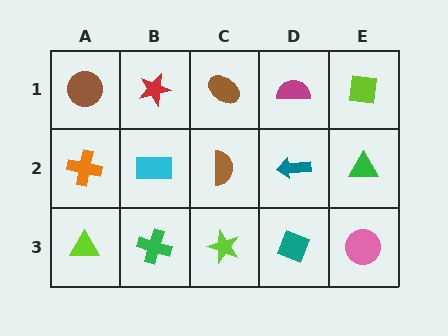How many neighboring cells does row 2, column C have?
4.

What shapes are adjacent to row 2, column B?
A red star (row 1, column B), a green cross (row 3, column B), an orange cross (row 2, column A), a brown semicircle (row 2, column C).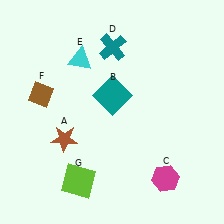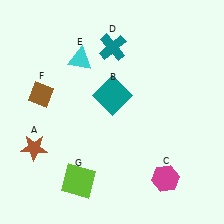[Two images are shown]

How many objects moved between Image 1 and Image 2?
1 object moved between the two images.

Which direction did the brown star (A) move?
The brown star (A) moved left.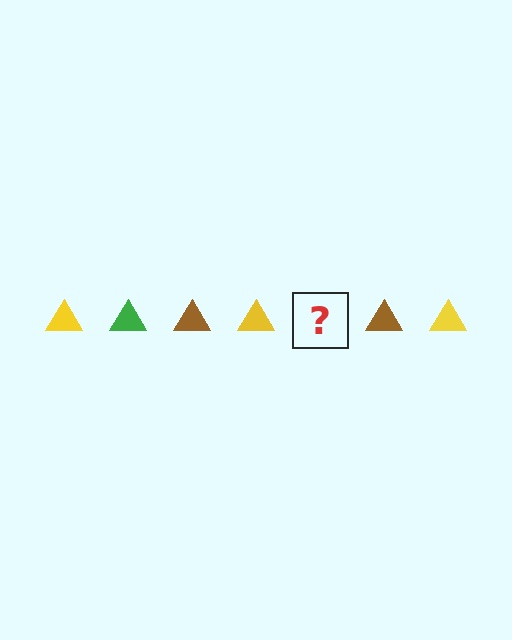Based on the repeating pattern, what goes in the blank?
The blank should be a green triangle.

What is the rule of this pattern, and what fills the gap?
The rule is that the pattern cycles through yellow, green, brown triangles. The gap should be filled with a green triangle.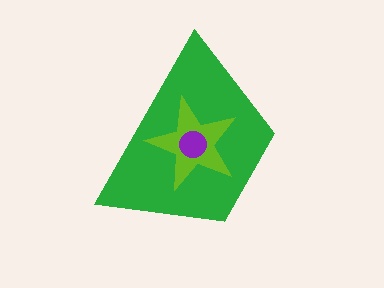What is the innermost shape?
The purple circle.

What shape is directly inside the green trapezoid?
The lime star.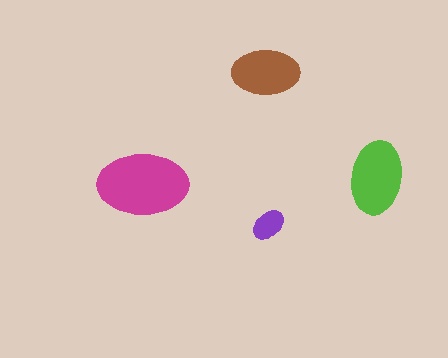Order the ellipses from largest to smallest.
the magenta one, the lime one, the brown one, the purple one.